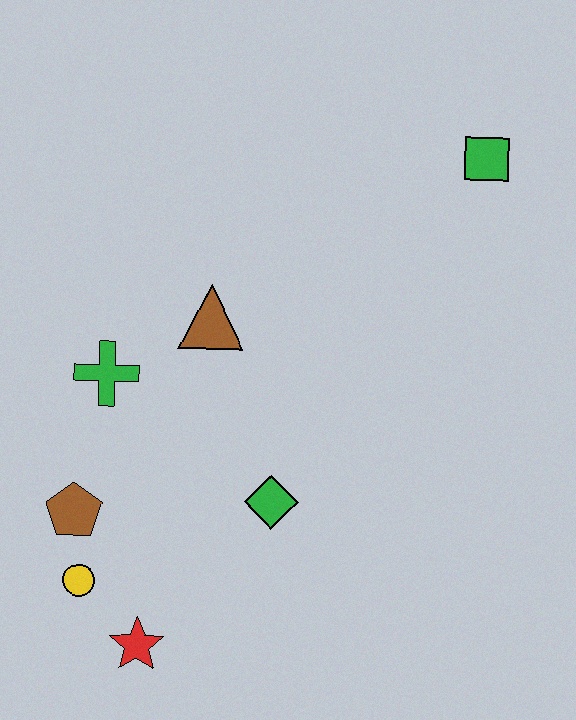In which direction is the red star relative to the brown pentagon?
The red star is below the brown pentagon.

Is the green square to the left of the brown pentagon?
No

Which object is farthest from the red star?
The green square is farthest from the red star.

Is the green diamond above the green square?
No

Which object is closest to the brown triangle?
The green cross is closest to the brown triangle.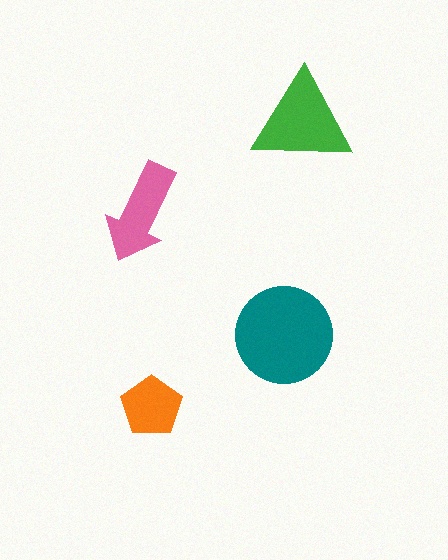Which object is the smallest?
The orange pentagon.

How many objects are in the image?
There are 4 objects in the image.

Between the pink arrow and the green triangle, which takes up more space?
The green triangle.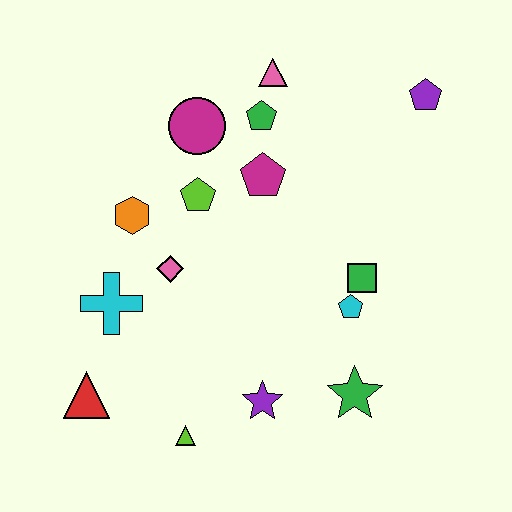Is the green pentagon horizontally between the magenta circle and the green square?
Yes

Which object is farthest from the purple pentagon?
The red triangle is farthest from the purple pentagon.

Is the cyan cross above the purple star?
Yes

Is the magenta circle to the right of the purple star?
No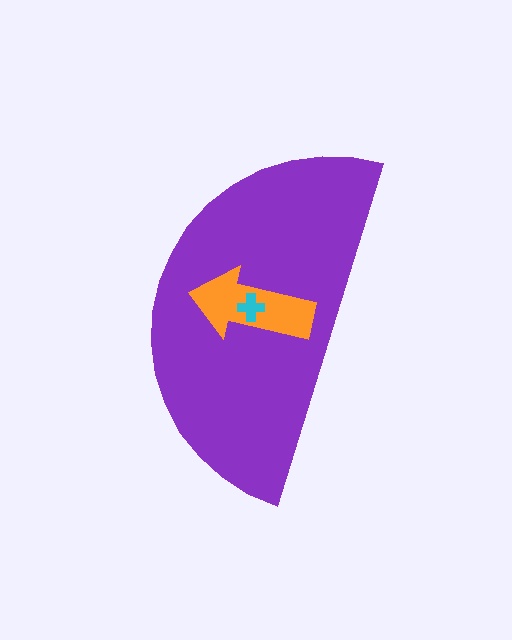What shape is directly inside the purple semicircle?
The orange arrow.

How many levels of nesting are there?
3.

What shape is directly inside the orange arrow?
The cyan cross.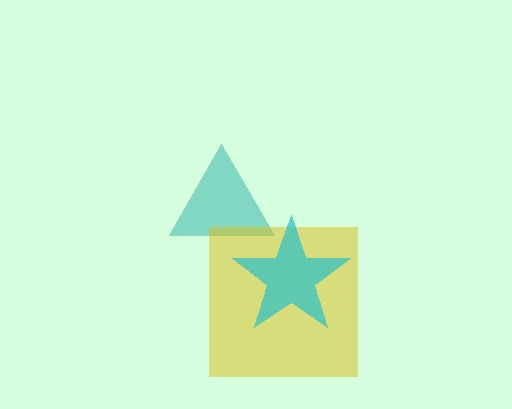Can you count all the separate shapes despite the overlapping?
Yes, there are 3 separate shapes.